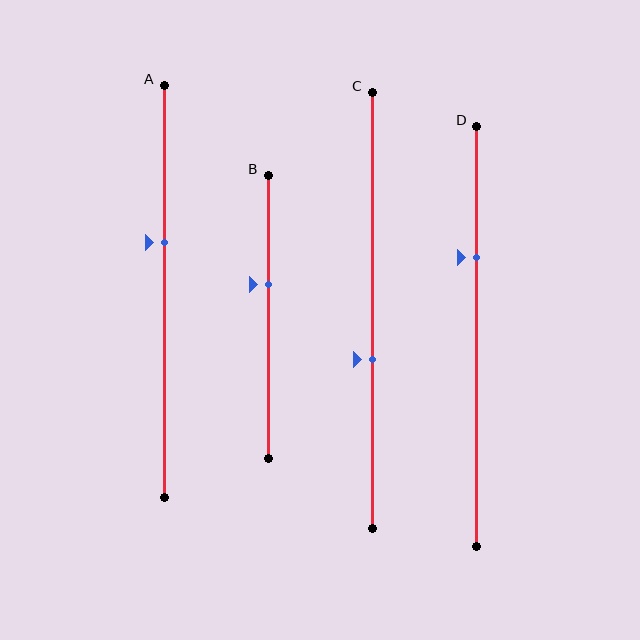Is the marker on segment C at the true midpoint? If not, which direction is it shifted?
No, the marker on segment C is shifted downward by about 11% of the segment length.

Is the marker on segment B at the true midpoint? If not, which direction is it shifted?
No, the marker on segment B is shifted upward by about 11% of the segment length.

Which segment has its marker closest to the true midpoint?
Segment C has its marker closest to the true midpoint.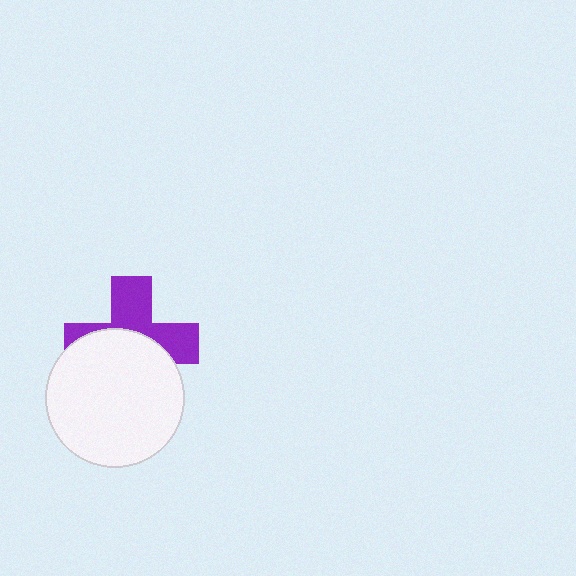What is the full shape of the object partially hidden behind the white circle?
The partially hidden object is a purple cross.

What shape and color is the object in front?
The object in front is a white circle.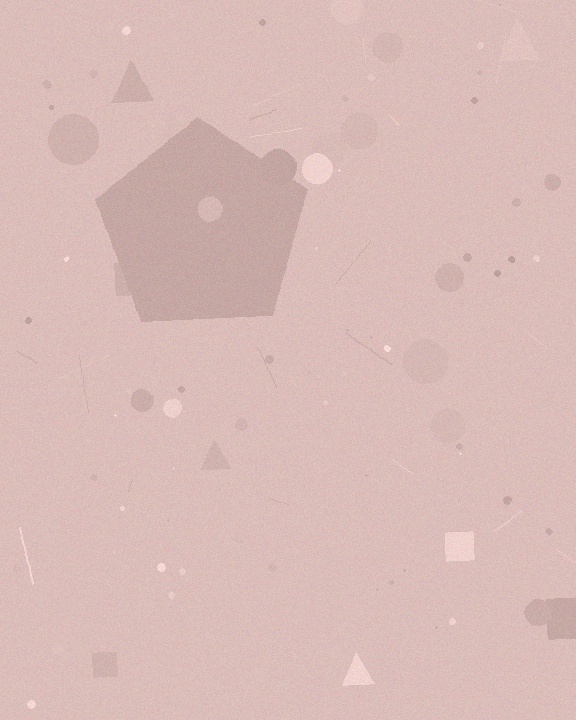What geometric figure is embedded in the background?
A pentagon is embedded in the background.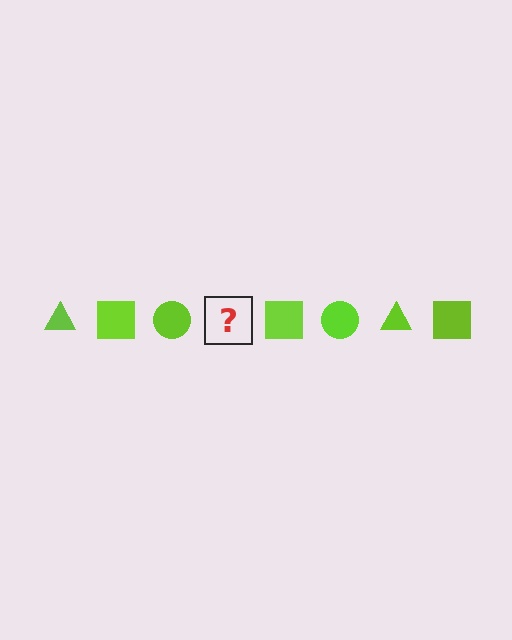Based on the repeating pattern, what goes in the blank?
The blank should be a lime triangle.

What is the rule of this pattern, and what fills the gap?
The rule is that the pattern cycles through triangle, square, circle shapes in lime. The gap should be filled with a lime triangle.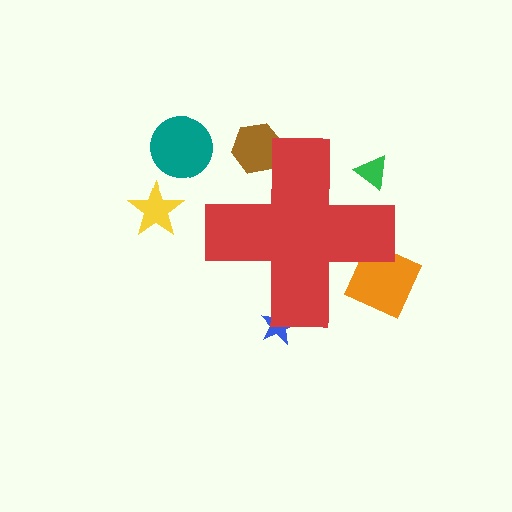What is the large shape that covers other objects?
A red cross.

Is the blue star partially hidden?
Yes, the blue star is partially hidden behind the red cross.